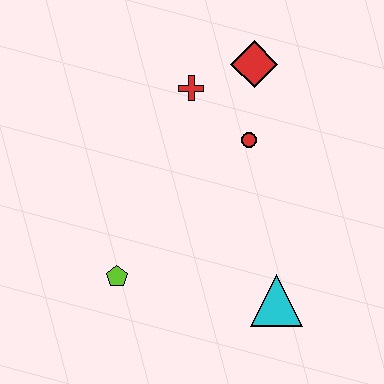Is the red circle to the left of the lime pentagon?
No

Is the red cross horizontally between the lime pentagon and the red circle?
Yes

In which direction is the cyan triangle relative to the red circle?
The cyan triangle is below the red circle.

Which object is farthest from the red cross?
The cyan triangle is farthest from the red cross.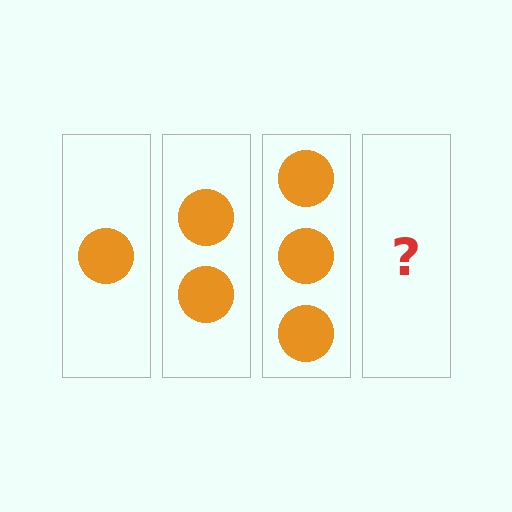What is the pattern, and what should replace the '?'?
The pattern is that each step adds one more circle. The '?' should be 4 circles.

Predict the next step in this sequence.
The next step is 4 circles.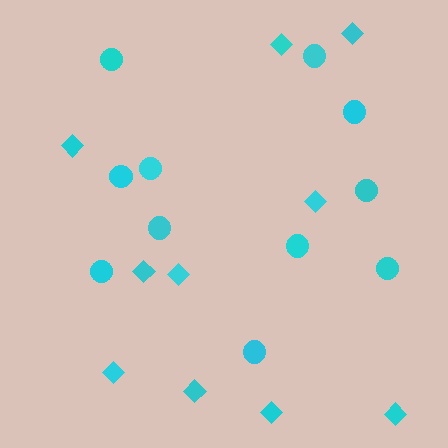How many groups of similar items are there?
There are 2 groups: one group of circles (11) and one group of diamonds (10).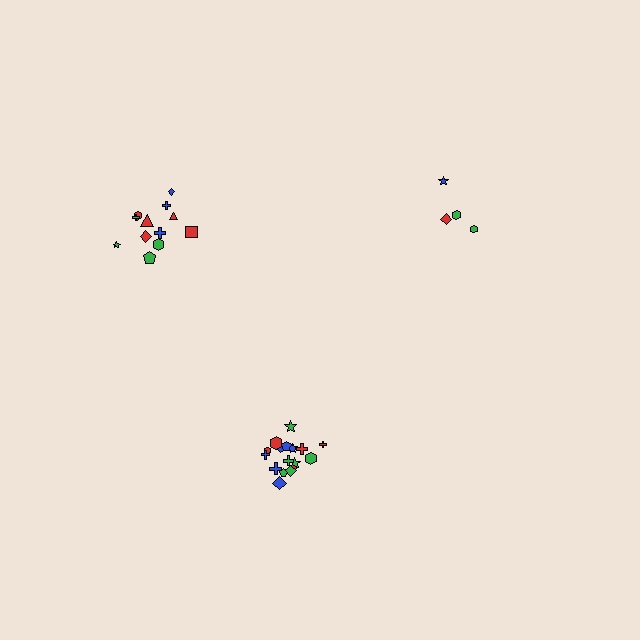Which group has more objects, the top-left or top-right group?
The top-left group.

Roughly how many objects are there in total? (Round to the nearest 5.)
Roughly 35 objects in total.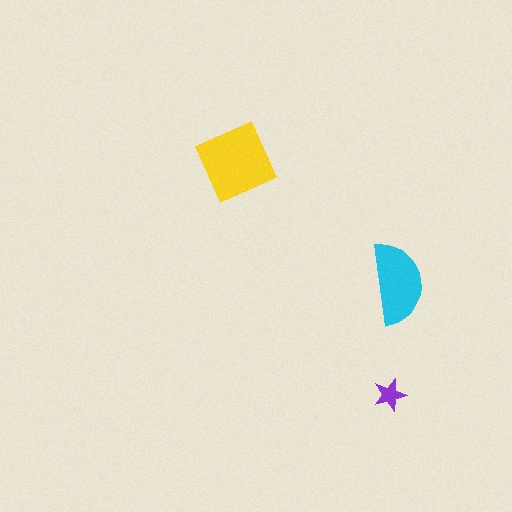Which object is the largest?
The yellow diamond.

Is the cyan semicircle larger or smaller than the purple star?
Larger.